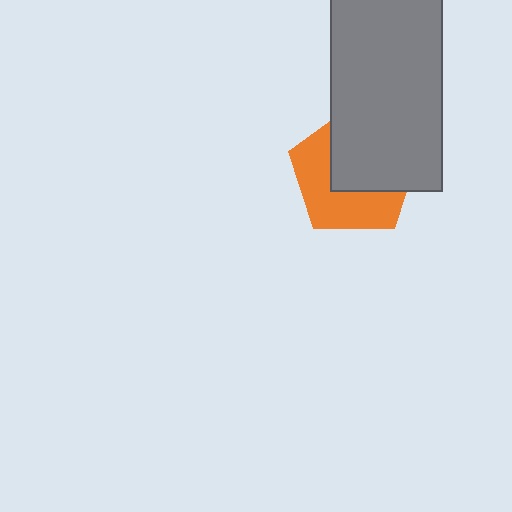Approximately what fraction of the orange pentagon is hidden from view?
Roughly 51% of the orange pentagon is hidden behind the gray rectangle.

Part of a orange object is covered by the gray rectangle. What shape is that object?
It is a pentagon.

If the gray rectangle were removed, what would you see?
You would see the complete orange pentagon.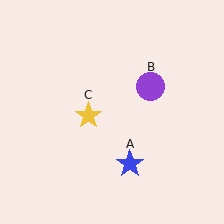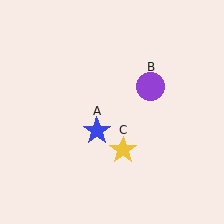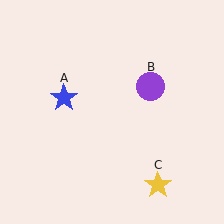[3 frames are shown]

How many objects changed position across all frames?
2 objects changed position: blue star (object A), yellow star (object C).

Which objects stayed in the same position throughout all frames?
Purple circle (object B) remained stationary.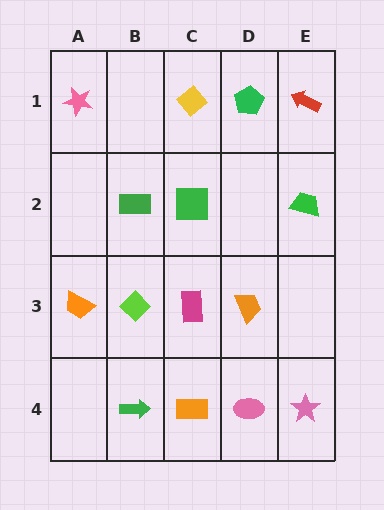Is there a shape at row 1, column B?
No, that cell is empty.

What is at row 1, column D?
A green pentagon.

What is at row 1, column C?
A yellow diamond.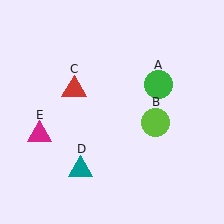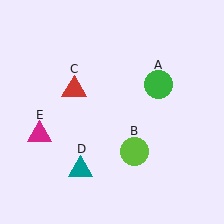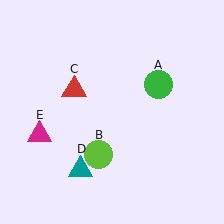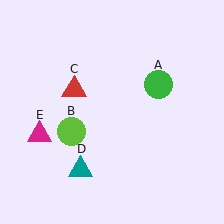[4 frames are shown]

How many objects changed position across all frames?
1 object changed position: lime circle (object B).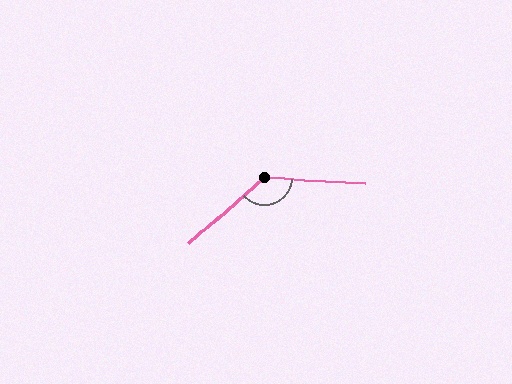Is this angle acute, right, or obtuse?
It is obtuse.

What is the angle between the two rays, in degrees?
Approximately 136 degrees.